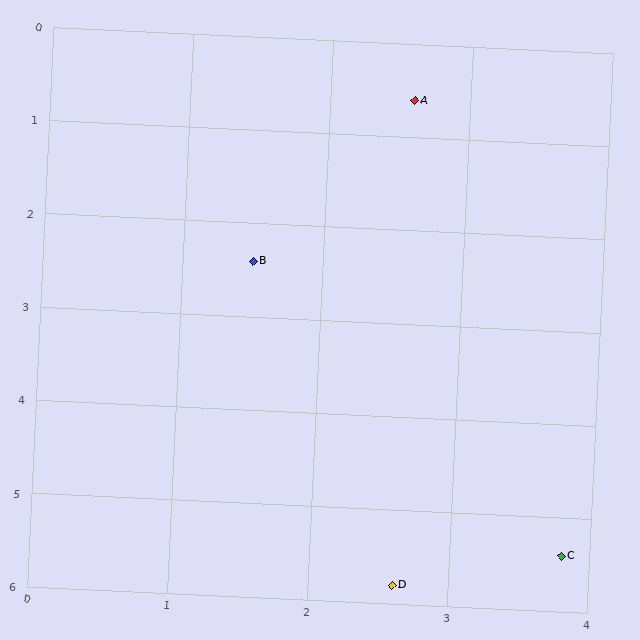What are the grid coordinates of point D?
Point D is at approximately (2.6, 5.8).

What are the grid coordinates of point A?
Point A is at approximately (2.6, 0.6).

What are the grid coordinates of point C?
Point C is at approximately (3.8, 5.4).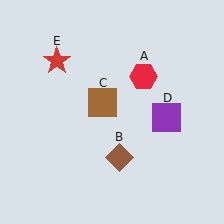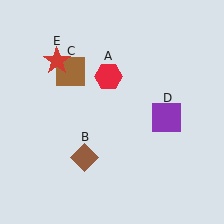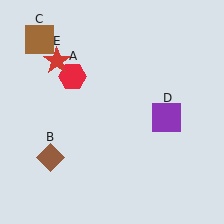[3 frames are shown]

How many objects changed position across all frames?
3 objects changed position: red hexagon (object A), brown diamond (object B), brown square (object C).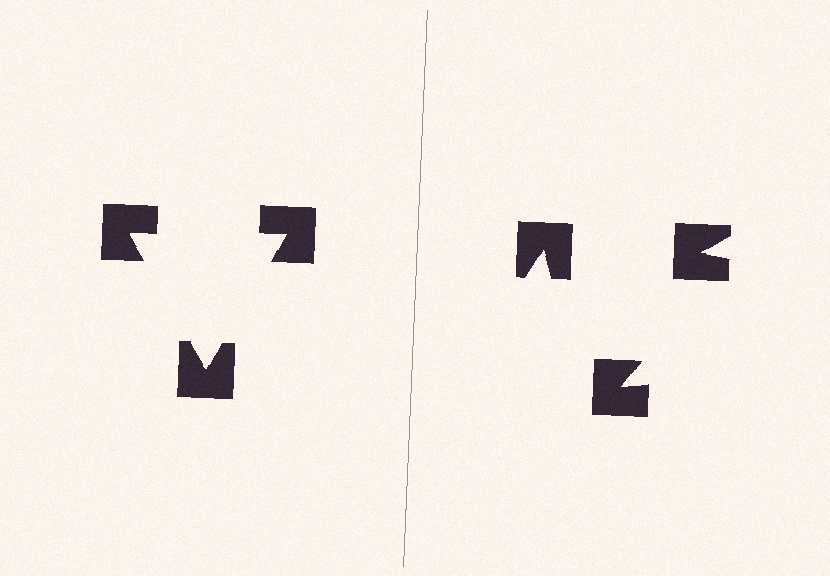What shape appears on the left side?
An illusory triangle.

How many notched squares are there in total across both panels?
6 — 3 on each side.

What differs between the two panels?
The notched squares are positioned identically on both sides; only the wedge orientations differ. On the left they align to a triangle; on the right they are misaligned.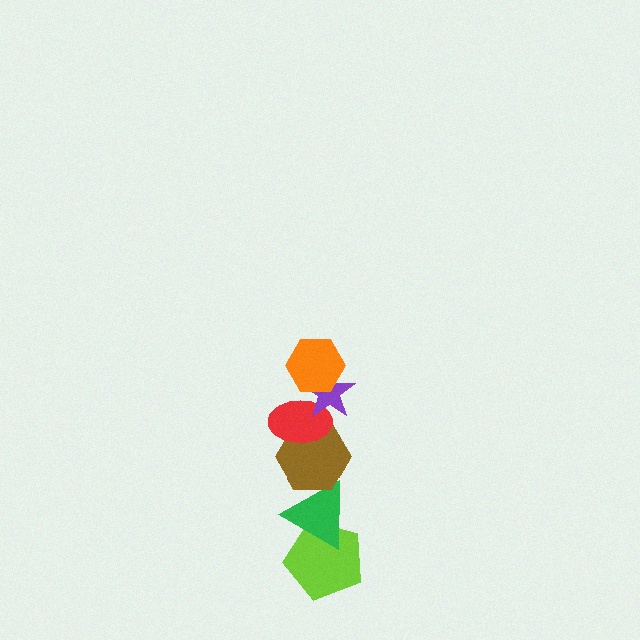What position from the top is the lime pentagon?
The lime pentagon is 6th from the top.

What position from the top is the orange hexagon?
The orange hexagon is 1st from the top.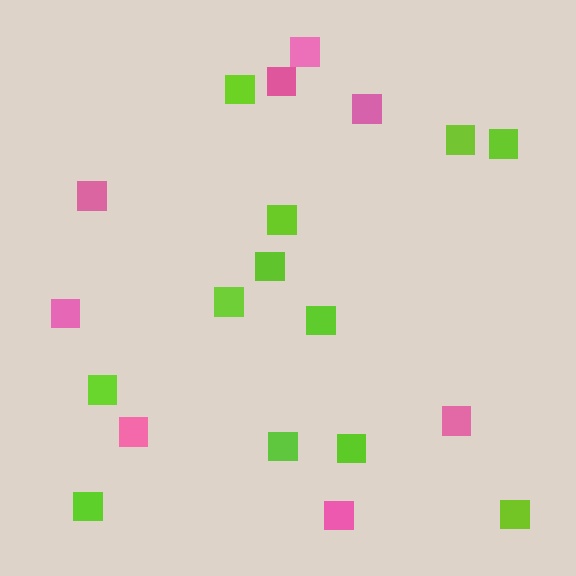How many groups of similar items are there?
There are 2 groups: one group of pink squares (8) and one group of lime squares (12).